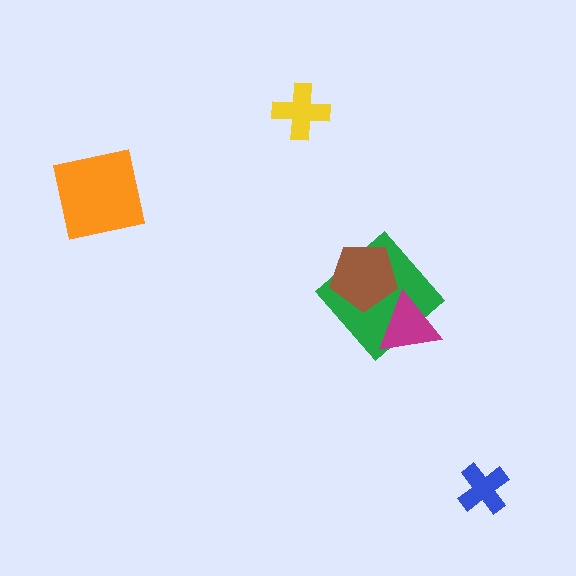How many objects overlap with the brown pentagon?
1 object overlaps with the brown pentagon.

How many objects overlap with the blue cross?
0 objects overlap with the blue cross.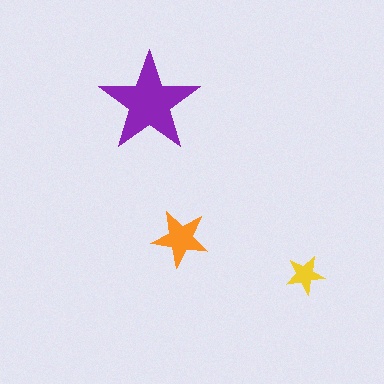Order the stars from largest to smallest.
the purple one, the orange one, the yellow one.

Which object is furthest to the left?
The purple star is leftmost.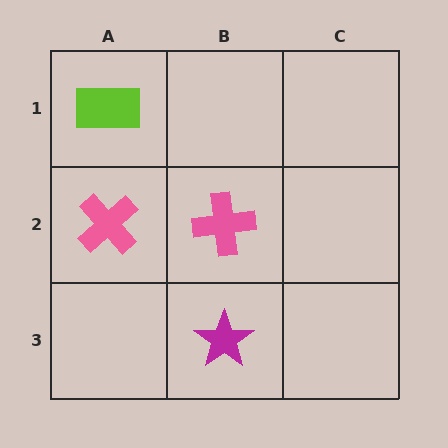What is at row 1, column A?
A lime rectangle.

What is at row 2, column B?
A pink cross.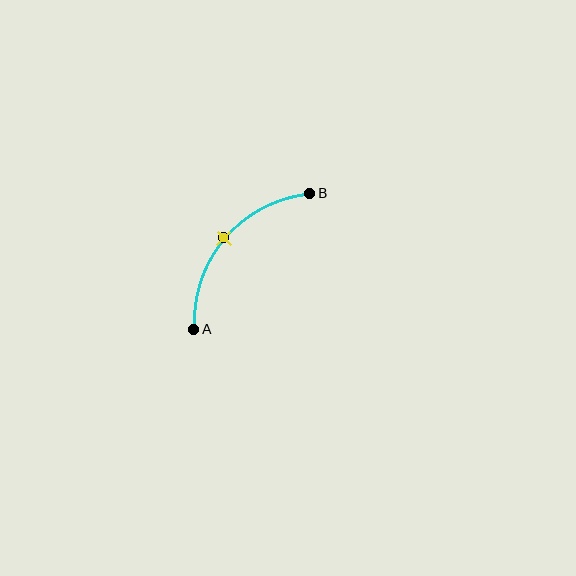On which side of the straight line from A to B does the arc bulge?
The arc bulges above and to the left of the straight line connecting A and B.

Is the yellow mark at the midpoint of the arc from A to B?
Yes. The yellow mark lies on the arc at equal arc-length from both A and B — it is the arc midpoint.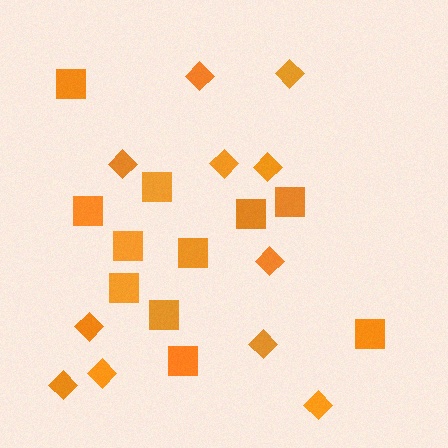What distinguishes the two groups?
There are 2 groups: one group of squares (11) and one group of diamonds (11).